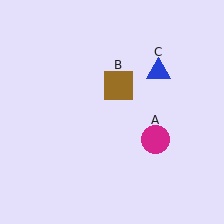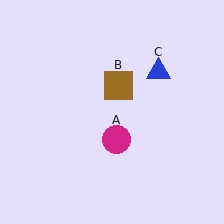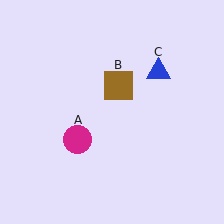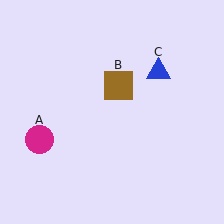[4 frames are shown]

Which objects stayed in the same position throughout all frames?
Brown square (object B) and blue triangle (object C) remained stationary.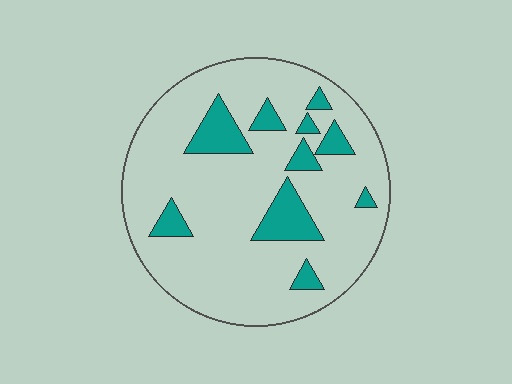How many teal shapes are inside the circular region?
10.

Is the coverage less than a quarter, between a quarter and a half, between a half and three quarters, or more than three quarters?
Less than a quarter.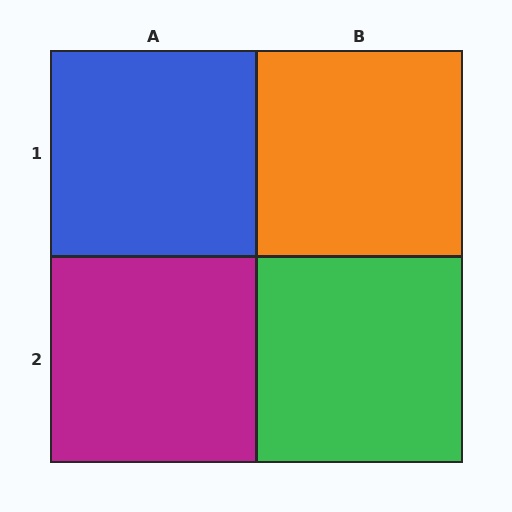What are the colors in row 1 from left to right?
Blue, orange.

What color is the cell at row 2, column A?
Magenta.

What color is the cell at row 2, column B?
Green.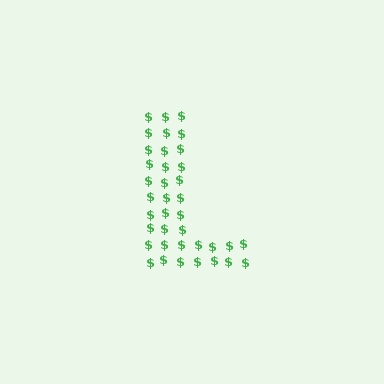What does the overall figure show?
The overall figure shows the letter L.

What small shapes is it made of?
It is made of small dollar signs.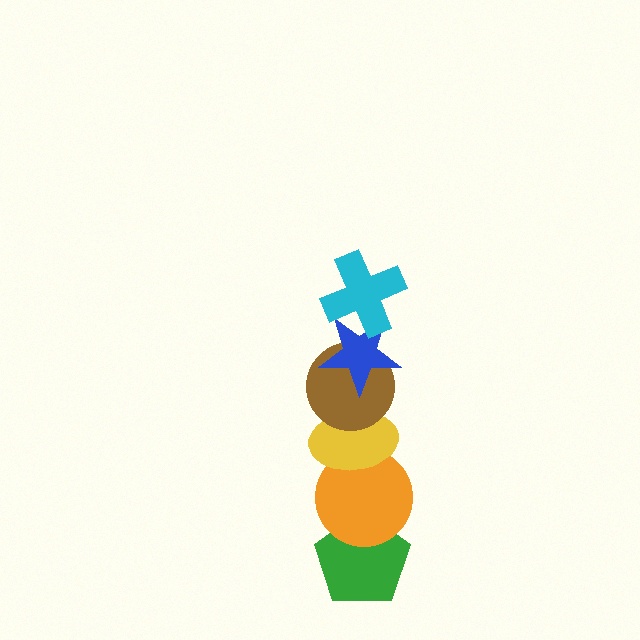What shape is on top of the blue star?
The cyan cross is on top of the blue star.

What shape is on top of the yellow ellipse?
The brown circle is on top of the yellow ellipse.